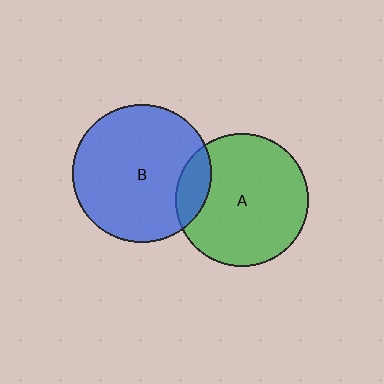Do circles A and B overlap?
Yes.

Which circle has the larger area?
Circle B (blue).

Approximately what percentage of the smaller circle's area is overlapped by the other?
Approximately 15%.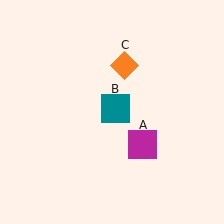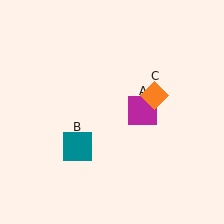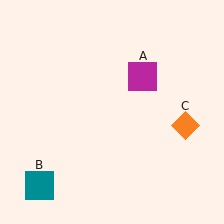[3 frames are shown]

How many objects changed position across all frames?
3 objects changed position: magenta square (object A), teal square (object B), orange diamond (object C).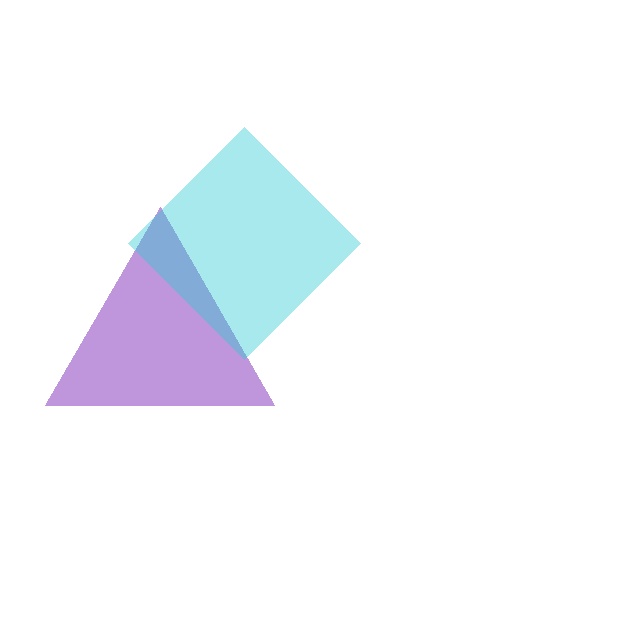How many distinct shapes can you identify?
There are 2 distinct shapes: a purple triangle, a cyan diamond.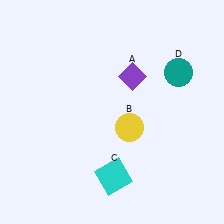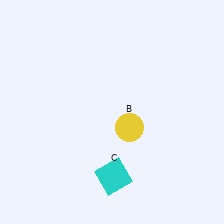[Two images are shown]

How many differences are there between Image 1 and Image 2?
There are 2 differences between the two images.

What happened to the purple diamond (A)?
The purple diamond (A) was removed in Image 2. It was in the top-right area of Image 1.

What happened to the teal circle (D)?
The teal circle (D) was removed in Image 2. It was in the top-right area of Image 1.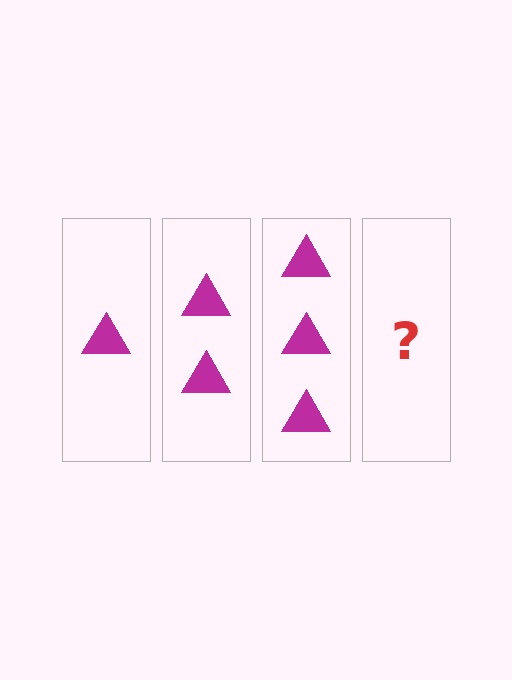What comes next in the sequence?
The next element should be 4 triangles.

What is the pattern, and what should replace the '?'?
The pattern is that each step adds one more triangle. The '?' should be 4 triangles.